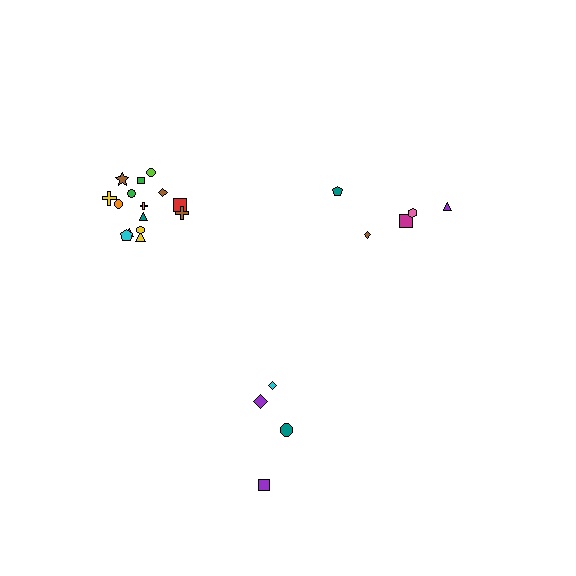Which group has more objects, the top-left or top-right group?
The top-left group.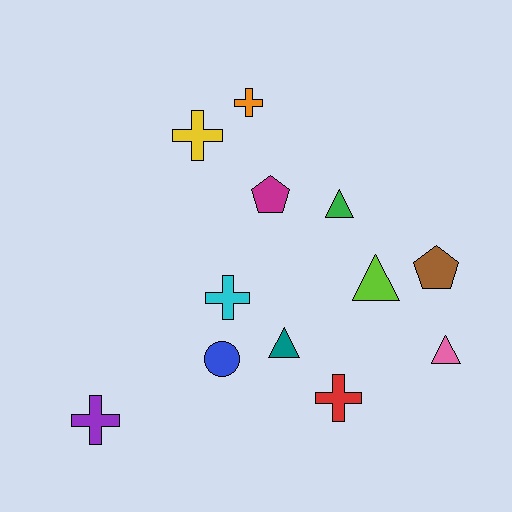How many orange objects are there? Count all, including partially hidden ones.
There is 1 orange object.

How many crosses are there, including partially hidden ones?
There are 5 crosses.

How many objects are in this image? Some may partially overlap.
There are 12 objects.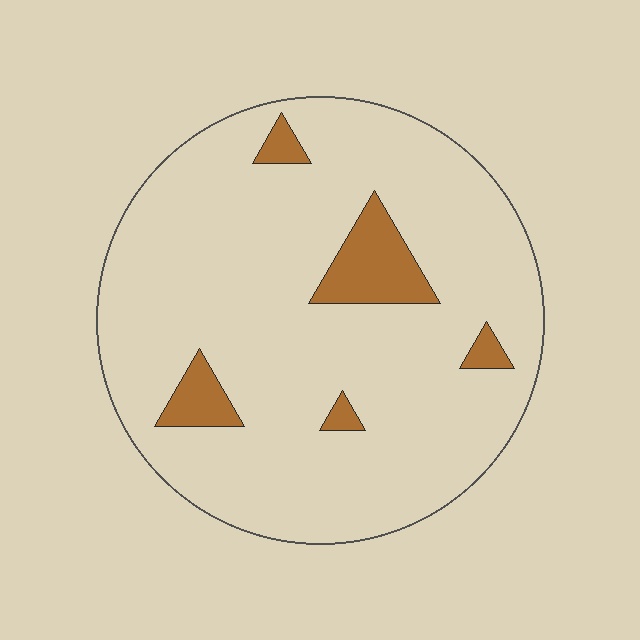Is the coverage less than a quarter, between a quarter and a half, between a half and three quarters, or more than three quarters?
Less than a quarter.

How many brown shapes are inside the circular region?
5.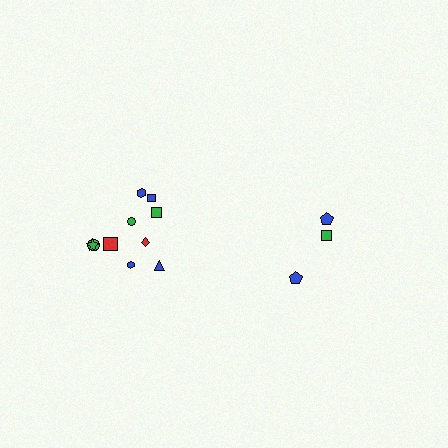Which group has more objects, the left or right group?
The left group.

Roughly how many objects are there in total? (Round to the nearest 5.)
Roughly 15 objects in total.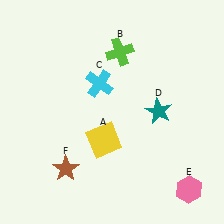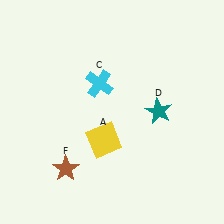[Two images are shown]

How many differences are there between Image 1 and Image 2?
There are 2 differences between the two images.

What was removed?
The pink hexagon (E), the lime cross (B) were removed in Image 2.